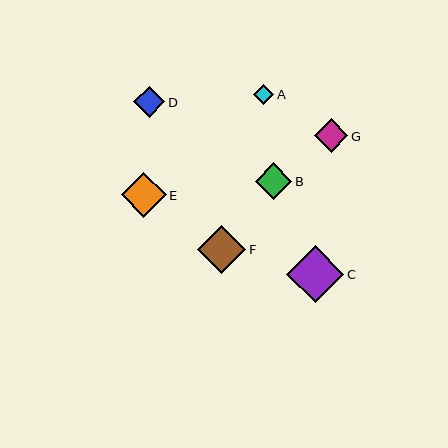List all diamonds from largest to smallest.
From largest to smallest: C, F, E, B, G, D, A.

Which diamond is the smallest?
Diamond A is the smallest with a size of approximately 20 pixels.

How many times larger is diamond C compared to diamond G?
Diamond C is approximately 1.7 times the size of diamond G.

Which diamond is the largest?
Diamond C is the largest with a size of approximately 57 pixels.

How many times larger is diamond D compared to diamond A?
Diamond D is approximately 1.5 times the size of diamond A.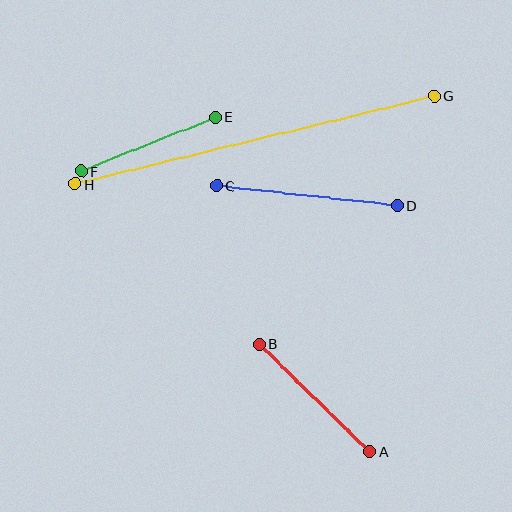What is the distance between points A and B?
The distance is approximately 154 pixels.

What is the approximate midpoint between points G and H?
The midpoint is at approximately (255, 140) pixels.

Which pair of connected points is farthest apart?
Points G and H are farthest apart.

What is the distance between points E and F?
The distance is approximately 145 pixels.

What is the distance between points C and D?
The distance is approximately 182 pixels.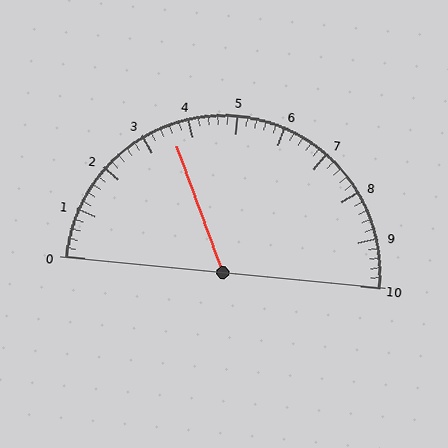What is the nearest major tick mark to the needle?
The nearest major tick mark is 4.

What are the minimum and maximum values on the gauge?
The gauge ranges from 0 to 10.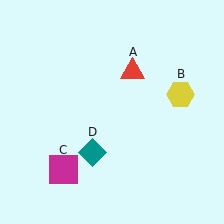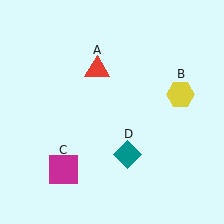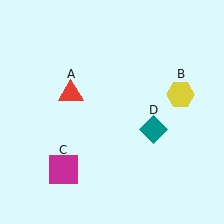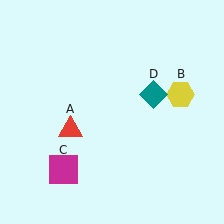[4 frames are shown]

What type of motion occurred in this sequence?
The red triangle (object A), teal diamond (object D) rotated counterclockwise around the center of the scene.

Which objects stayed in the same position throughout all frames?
Yellow hexagon (object B) and magenta square (object C) remained stationary.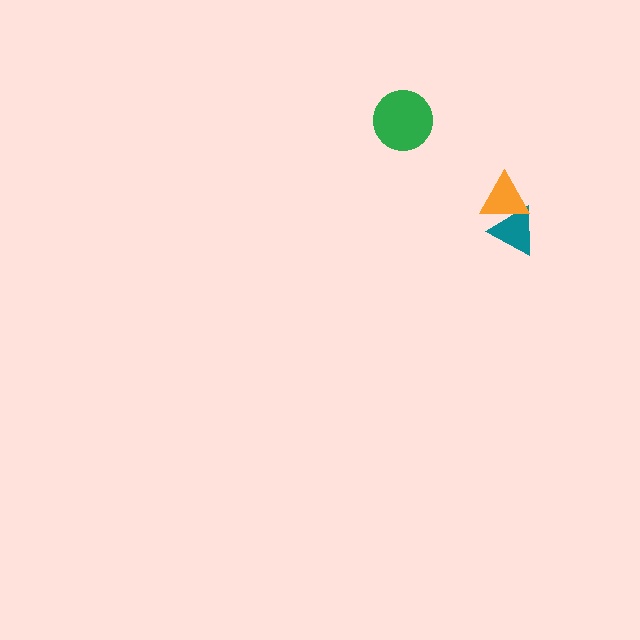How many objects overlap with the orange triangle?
1 object overlaps with the orange triangle.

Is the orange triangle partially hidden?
No, no other shape covers it.